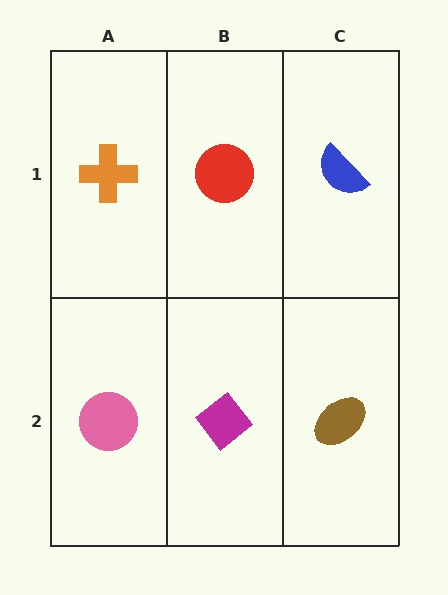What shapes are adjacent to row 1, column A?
A pink circle (row 2, column A), a red circle (row 1, column B).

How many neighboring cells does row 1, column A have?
2.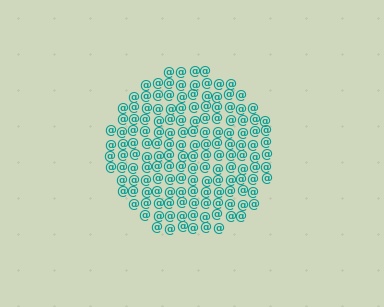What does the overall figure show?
The overall figure shows a circle.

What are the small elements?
The small elements are at signs.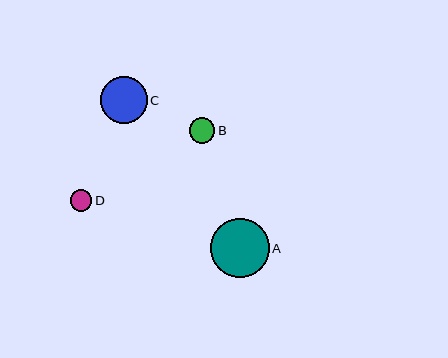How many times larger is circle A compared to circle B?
Circle A is approximately 2.3 times the size of circle B.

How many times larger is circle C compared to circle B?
Circle C is approximately 1.8 times the size of circle B.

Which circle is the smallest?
Circle D is the smallest with a size of approximately 21 pixels.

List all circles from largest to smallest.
From largest to smallest: A, C, B, D.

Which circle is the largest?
Circle A is the largest with a size of approximately 59 pixels.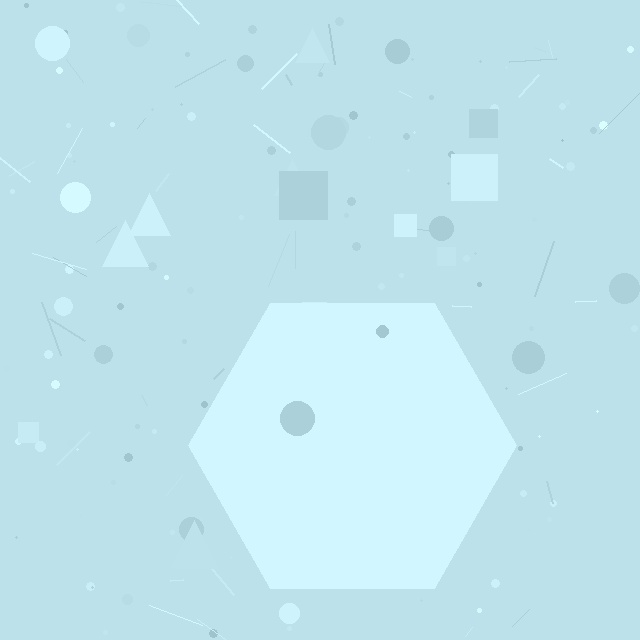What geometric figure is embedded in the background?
A hexagon is embedded in the background.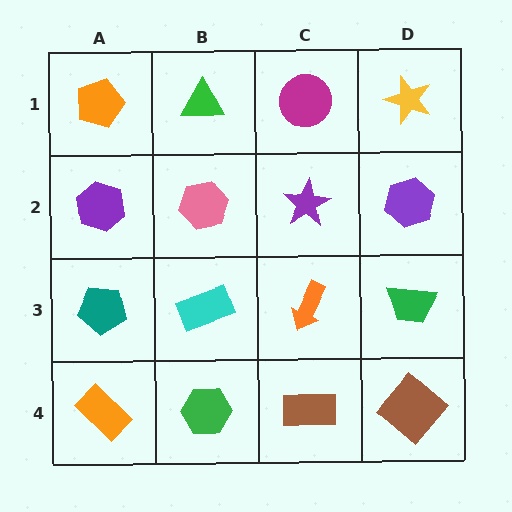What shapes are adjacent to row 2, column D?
A yellow star (row 1, column D), a green trapezoid (row 3, column D), a purple star (row 2, column C).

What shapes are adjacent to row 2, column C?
A magenta circle (row 1, column C), an orange arrow (row 3, column C), a pink hexagon (row 2, column B), a purple hexagon (row 2, column D).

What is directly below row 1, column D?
A purple hexagon.